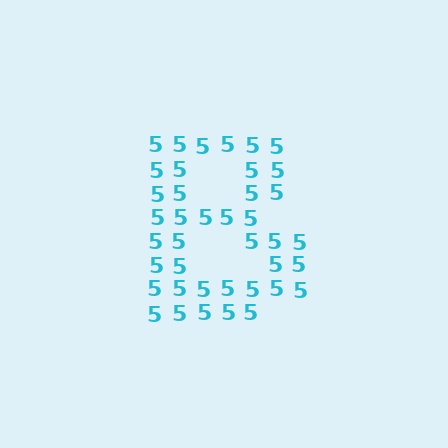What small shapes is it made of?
It is made of small digit 5's.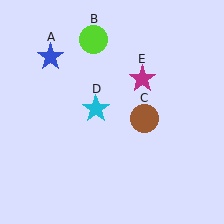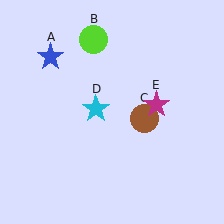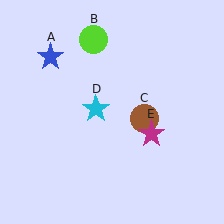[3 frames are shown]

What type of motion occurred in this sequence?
The magenta star (object E) rotated clockwise around the center of the scene.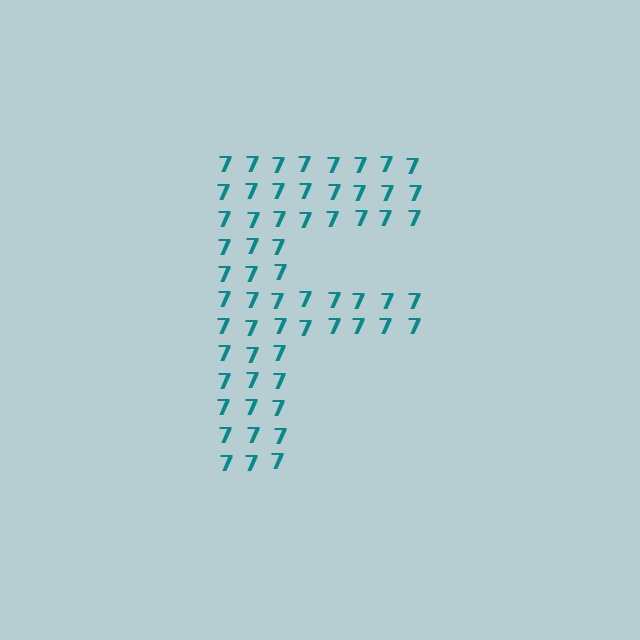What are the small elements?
The small elements are digit 7's.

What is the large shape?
The large shape is the letter F.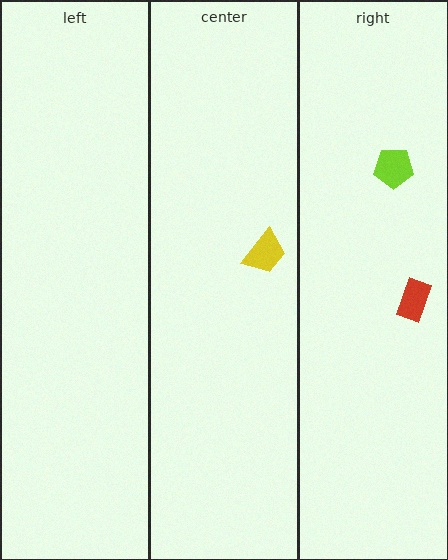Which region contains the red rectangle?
The right region.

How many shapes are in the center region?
1.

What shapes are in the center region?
The yellow trapezoid.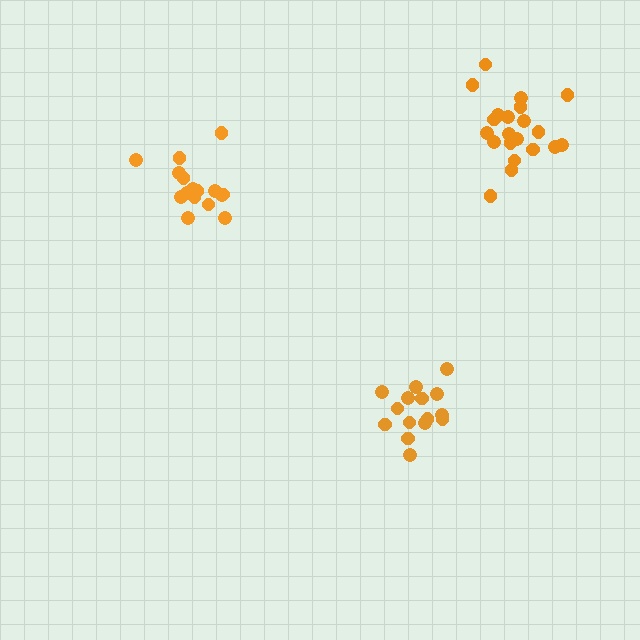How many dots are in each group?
Group 1: 16 dots, Group 2: 15 dots, Group 3: 21 dots (52 total).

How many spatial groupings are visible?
There are 3 spatial groupings.